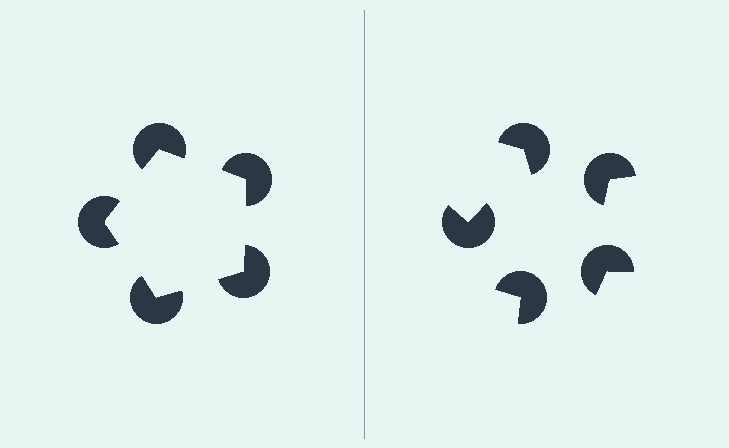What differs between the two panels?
The pac-man discs are positioned identically on both sides; only the wedge orientations differ. On the left they align to a pentagon; on the right they are misaligned.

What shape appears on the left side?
An illusory pentagon.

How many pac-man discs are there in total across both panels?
10 — 5 on each side.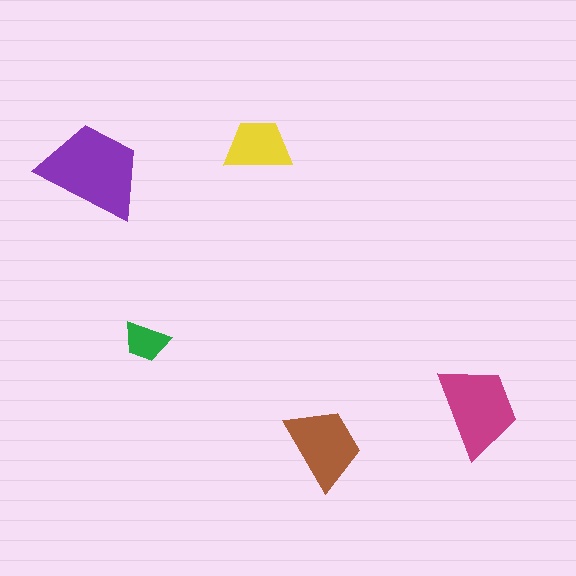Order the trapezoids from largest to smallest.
the purple one, the magenta one, the brown one, the yellow one, the green one.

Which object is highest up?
The yellow trapezoid is topmost.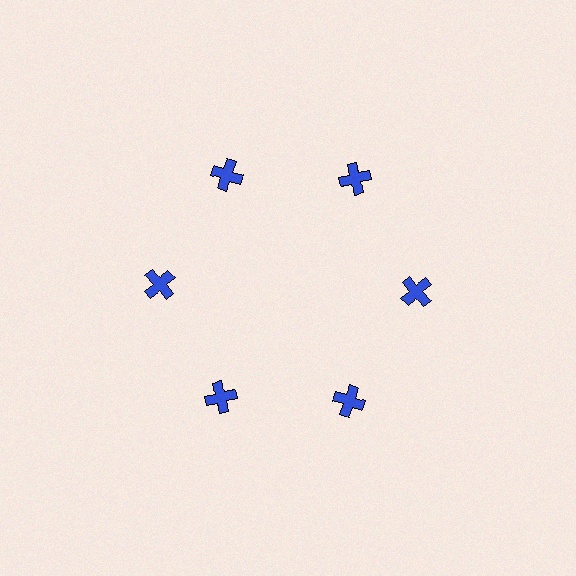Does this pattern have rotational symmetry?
Yes, this pattern has 6-fold rotational symmetry. It looks the same after rotating 60 degrees around the center.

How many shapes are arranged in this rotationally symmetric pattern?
There are 6 shapes, arranged in 6 groups of 1.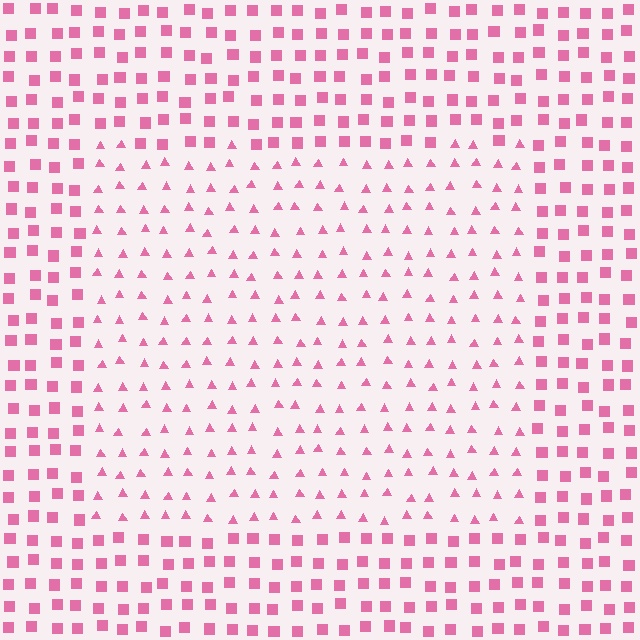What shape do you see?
I see a rectangle.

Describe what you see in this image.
The image is filled with small pink elements arranged in a uniform grid. A rectangle-shaped region contains triangles, while the surrounding area contains squares. The boundary is defined purely by the change in element shape.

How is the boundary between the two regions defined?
The boundary is defined by a change in element shape: triangles inside vs. squares outside. All elements share the same color and spacing.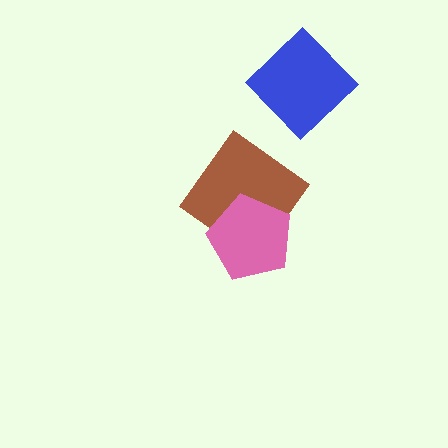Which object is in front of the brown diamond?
The pink pentagon is in front of the brown diamond.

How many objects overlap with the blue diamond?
0 objects overlap with the blue diamond.